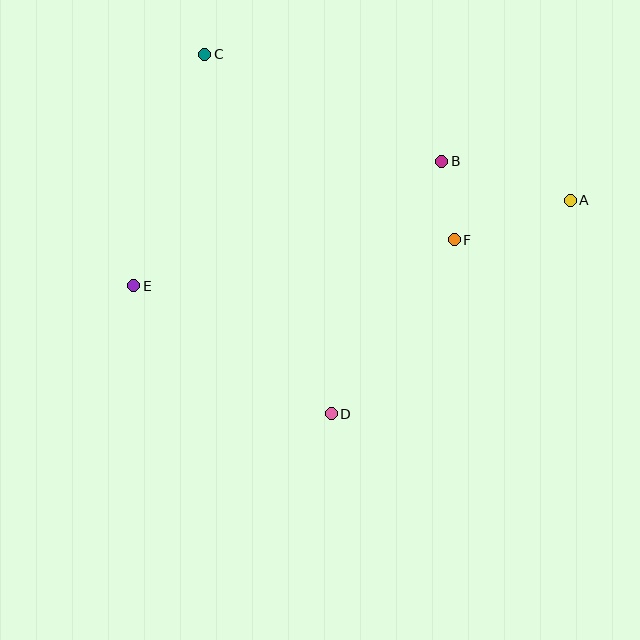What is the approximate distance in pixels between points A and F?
The distance between A and F is approximately 123 pixels.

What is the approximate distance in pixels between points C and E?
The distance between C and E is approximately 242 pixels.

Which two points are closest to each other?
Points B and F are closest to each other.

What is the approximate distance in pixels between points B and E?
The distance between B and E is approximately 332 pixels.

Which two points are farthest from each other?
Points A and E are farthest from each other.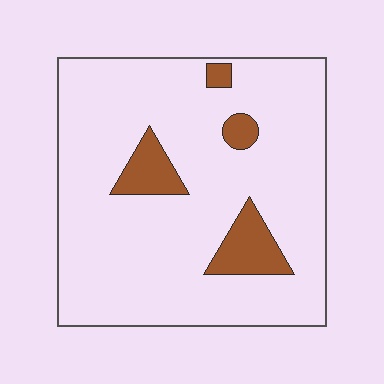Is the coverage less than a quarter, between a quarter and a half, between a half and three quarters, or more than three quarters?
Less than a quarter.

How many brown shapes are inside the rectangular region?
4.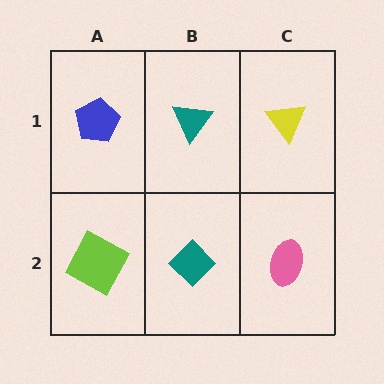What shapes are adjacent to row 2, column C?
A yellow triangle (row 1, column C), a teal diamond (row 2, column B).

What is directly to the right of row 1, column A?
A teal triangle.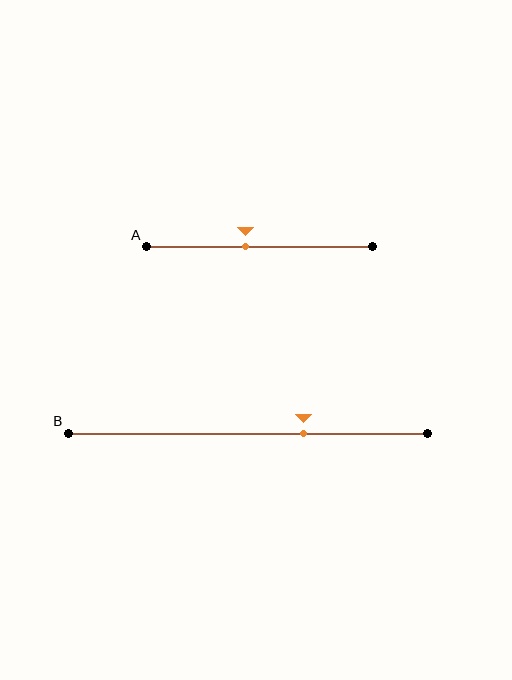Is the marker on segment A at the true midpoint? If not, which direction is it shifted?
No, the marker on segment A is shifted to the left by about 6% of the segment length.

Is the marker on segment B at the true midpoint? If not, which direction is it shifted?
No, the marker on segment B is shifted to the right by about 16% of the segment length.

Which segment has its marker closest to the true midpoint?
Segment A has its marker closest to the true midpoint.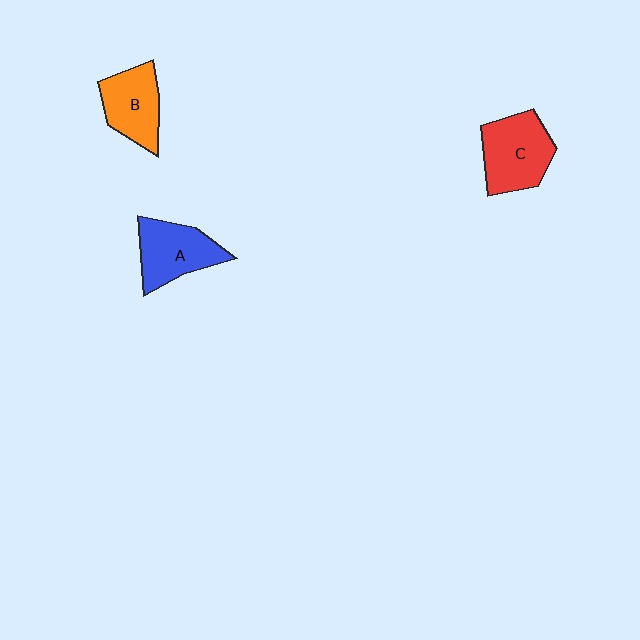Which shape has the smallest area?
Shape B (orange).